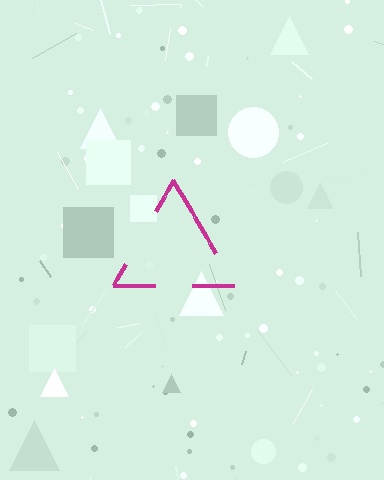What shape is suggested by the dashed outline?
The dashed outline suggests a triangle.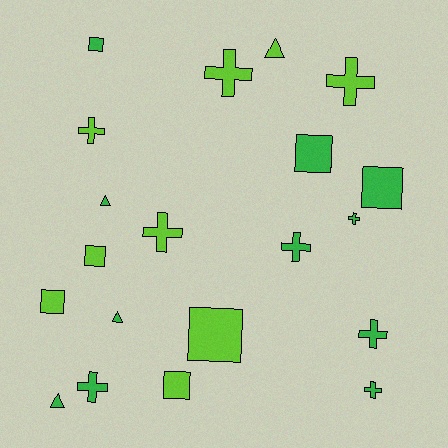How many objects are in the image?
There are 20 objects.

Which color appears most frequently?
Green, with 11 objects.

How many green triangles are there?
There are 3 green triangles.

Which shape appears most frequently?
Cross, with 9 objects.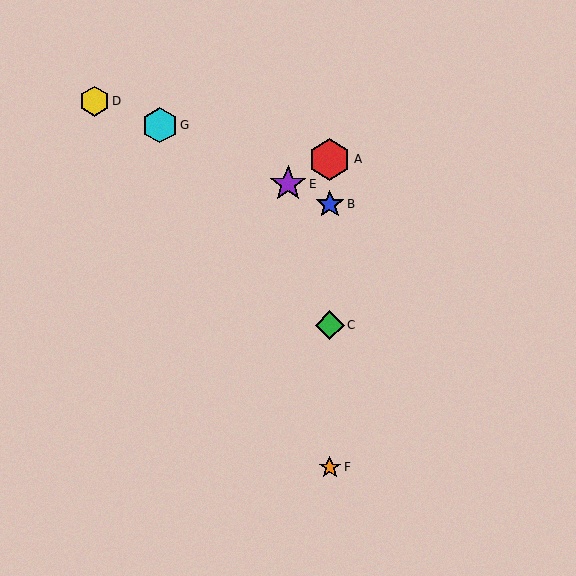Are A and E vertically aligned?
No, A is at x≈330 and E is at x≈288.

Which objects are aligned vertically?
Objects A, B, C, F are aligned vertically.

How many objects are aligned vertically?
4 objects (A, B, C, F) are aligned vertically.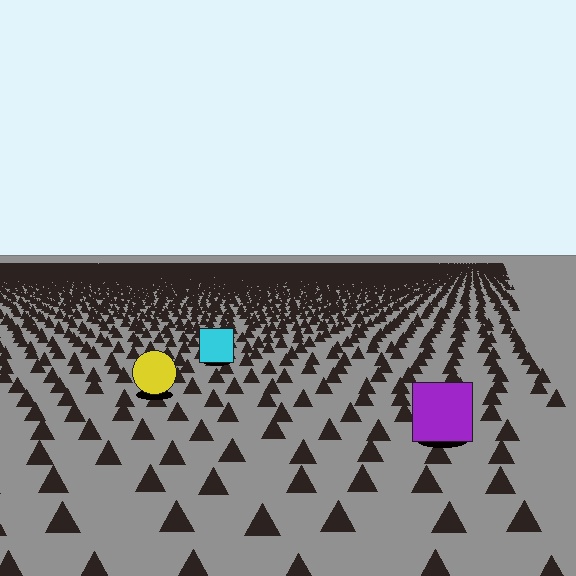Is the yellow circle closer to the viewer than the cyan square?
Yes. The yellow circle is closer — you can tell from the texture gradient: the ground texture is coarser near it.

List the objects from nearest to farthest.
From nearest to farthest: the purple square, the yellow circle, the cyan square.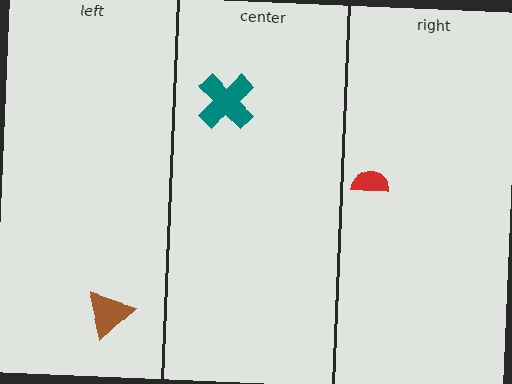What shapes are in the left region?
The brown triangle.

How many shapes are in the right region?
1.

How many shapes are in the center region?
1.